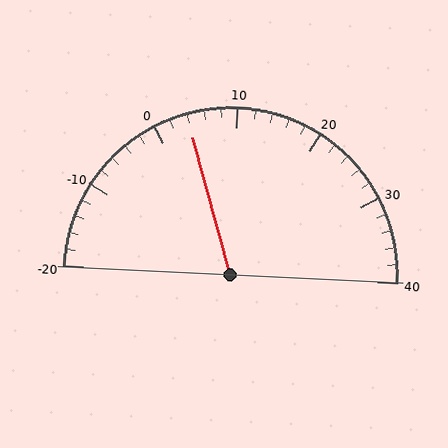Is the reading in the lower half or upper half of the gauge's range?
The reading is in the lower half of the range (-20 to 40).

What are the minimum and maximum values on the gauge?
The gauge ranges from -20 to 40.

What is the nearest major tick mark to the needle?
The nearest major tick mark is 0.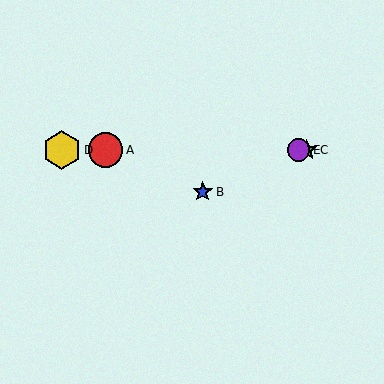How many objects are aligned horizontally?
4 objects (A, C, D, E) are aligned horizontally.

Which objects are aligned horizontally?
Objects A, C, D, E are aligned horizontally.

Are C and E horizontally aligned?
Yes, both are at y≈150.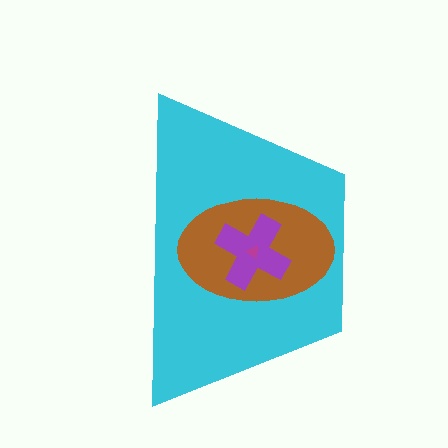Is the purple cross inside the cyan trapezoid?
Yes.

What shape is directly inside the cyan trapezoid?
The brown ellipse.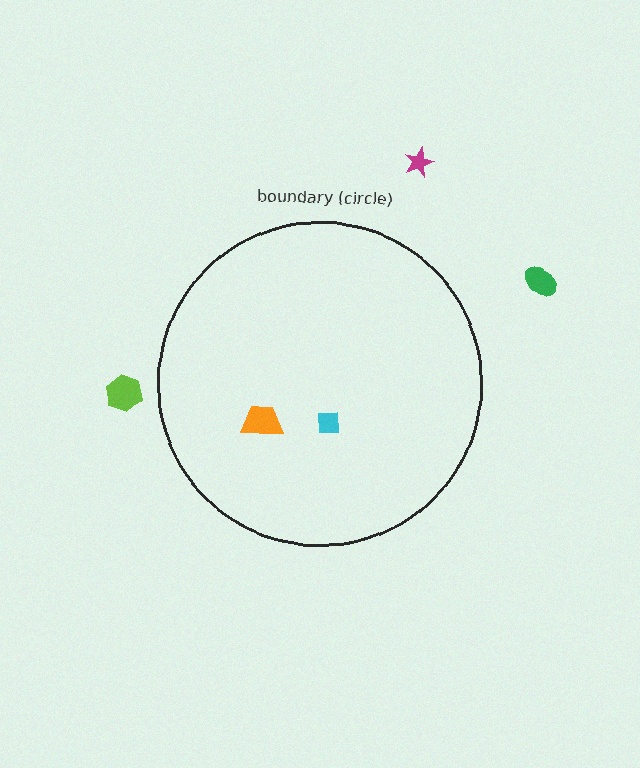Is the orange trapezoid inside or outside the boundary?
Inside.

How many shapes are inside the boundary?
2 inside, 3 outside.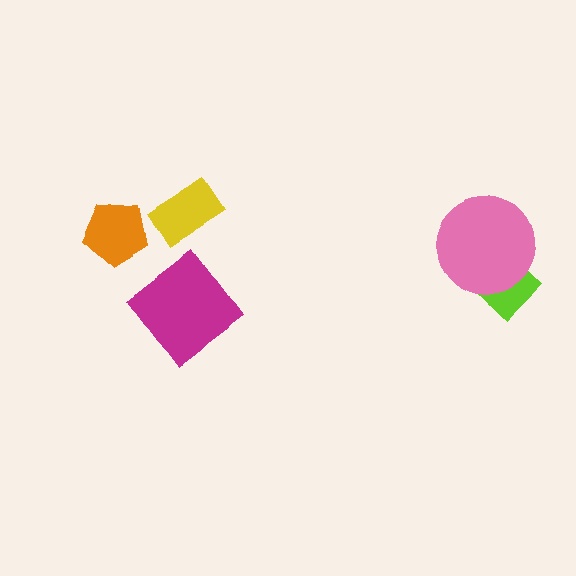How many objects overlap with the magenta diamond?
0 objects overlap with the magenta diamond.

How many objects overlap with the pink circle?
1 object overlaps with the pink circle.